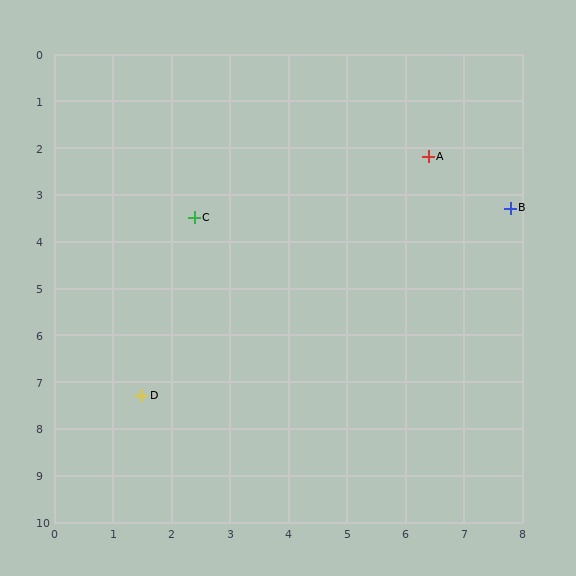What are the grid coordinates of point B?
Point B is at approximately (7.8, 3.3).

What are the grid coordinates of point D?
Point D is at approximately (1.5, 7.3).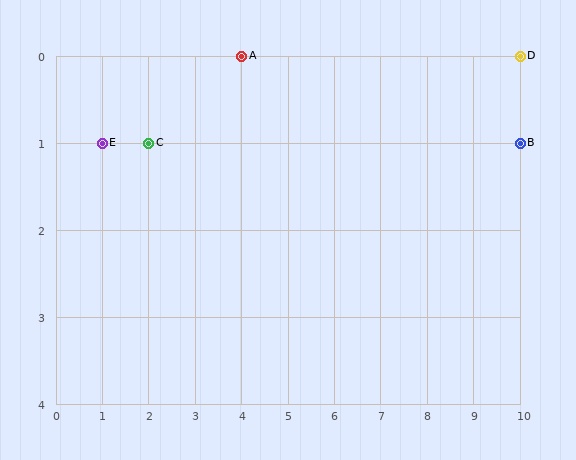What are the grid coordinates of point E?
Point E is at grid coordinates (1, 1).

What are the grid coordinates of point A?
Point A is at grid coordinates (4, 0).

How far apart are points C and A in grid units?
Points C and A are 2 columns and 1 row apart (about 2.2 grid units diagonally).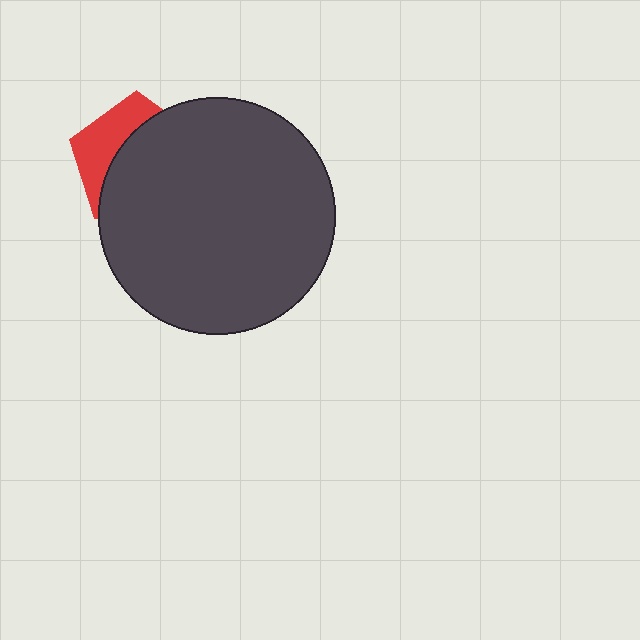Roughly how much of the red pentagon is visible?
A small part of it is visible (roughly 34%).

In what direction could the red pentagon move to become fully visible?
The red pentagon could move left. That would shift it out from behind the dark gray circle entirely.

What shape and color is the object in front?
The object in front is a dark gray circle.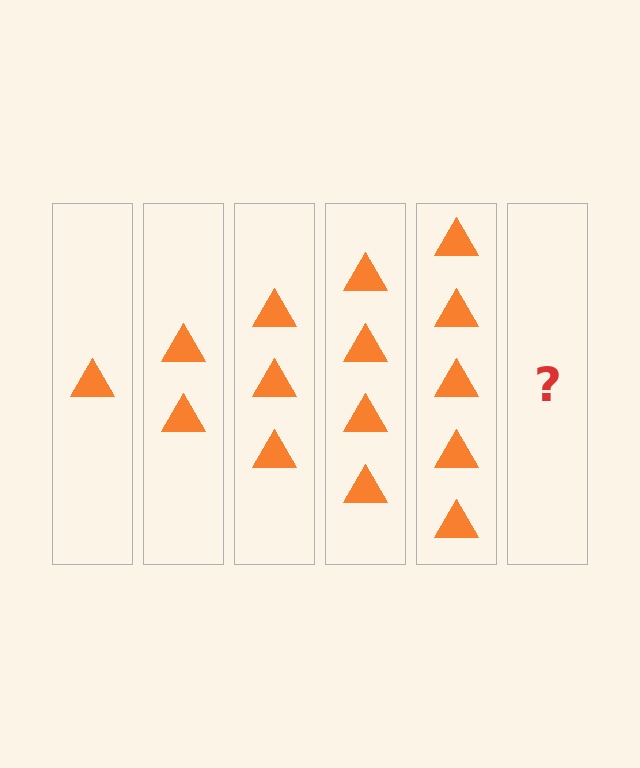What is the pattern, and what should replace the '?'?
The pattern is that each step adds one more triangle. The '?' should be 6 triangles.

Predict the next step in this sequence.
The next step is 6 triangles.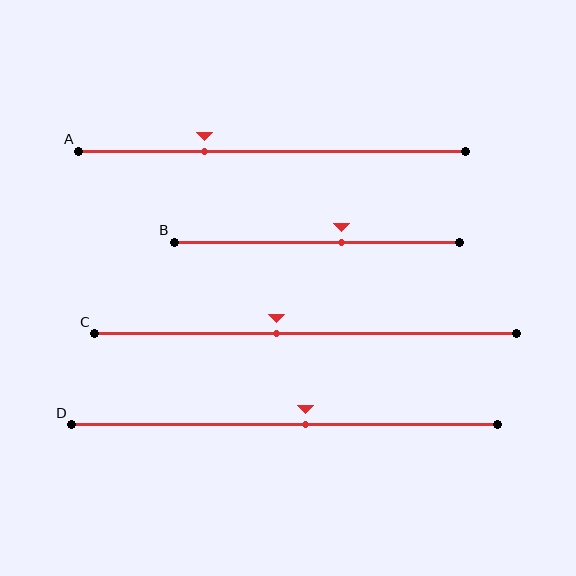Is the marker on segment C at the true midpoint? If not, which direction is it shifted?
No, the marker on segment C is shifted to the left by about 7% of the segment length.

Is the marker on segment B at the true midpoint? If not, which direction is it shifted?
No, the marker on segment B is shifted to the right by about 9% of the segment length.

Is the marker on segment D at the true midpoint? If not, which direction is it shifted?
No, the marker on segment D is shifted to the right by about 5% of the segment length.